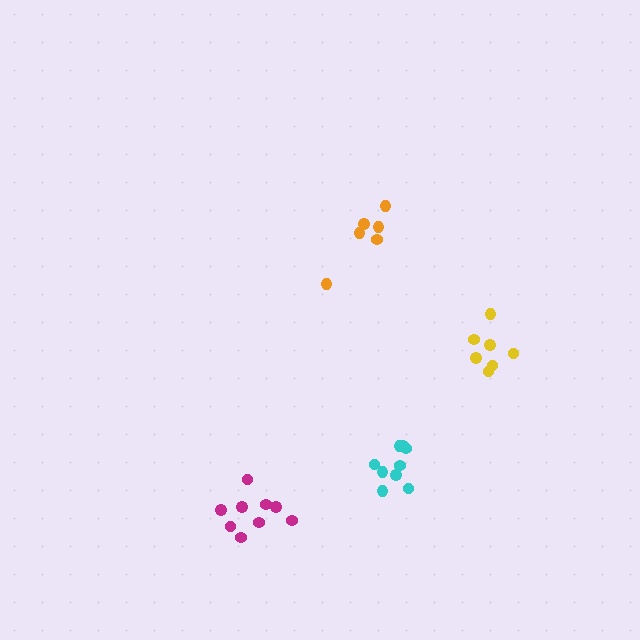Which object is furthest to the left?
The magenta cluster is leftmost.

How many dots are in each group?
Group 1: 9 dots, Group 2: 6 dots, Group 3: 7 dots, Group 4: 9 dots (31 total).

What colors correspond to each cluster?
The clusters are colored: magenta, orange, yellow, cyan.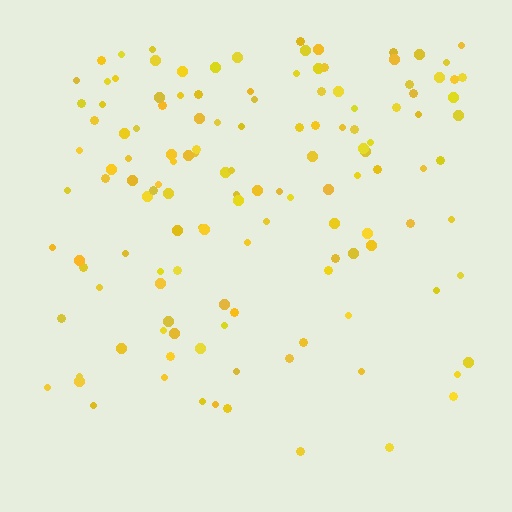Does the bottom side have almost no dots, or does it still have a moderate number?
Still a moderate number, just noticeably fewer than the top.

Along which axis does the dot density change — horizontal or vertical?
Vertical.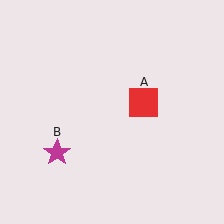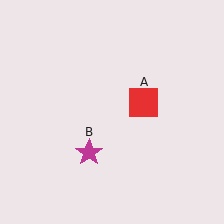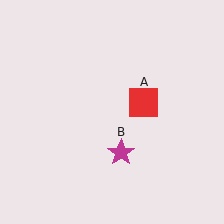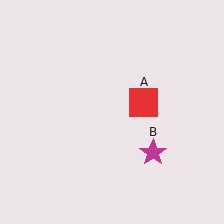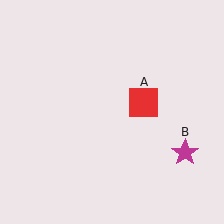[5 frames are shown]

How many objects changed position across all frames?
1 object changed position: magenta star (object B).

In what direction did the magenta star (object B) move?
The magenta star (object B) moved right.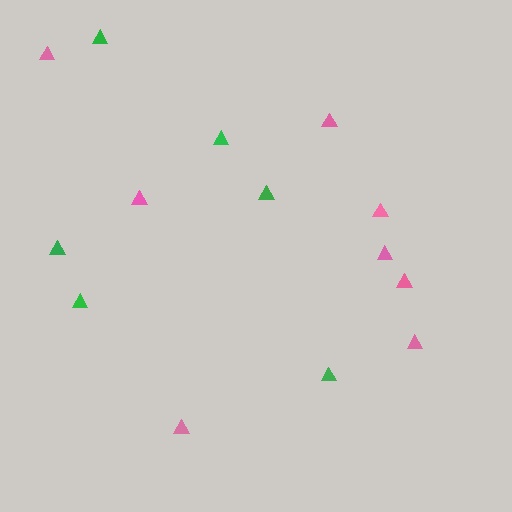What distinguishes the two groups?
There are 2 groups: one group of green triangles (6) and one group of pink triangles (8).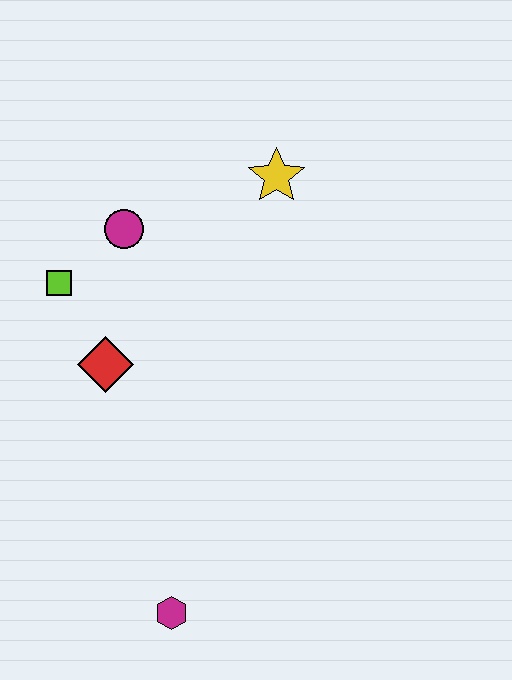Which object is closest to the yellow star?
The magenta circle is closest to the yellow star.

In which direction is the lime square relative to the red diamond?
The lime square is above the red diamond.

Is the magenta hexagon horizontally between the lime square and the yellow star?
Yes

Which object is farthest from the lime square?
The magenta hexagon is farthest from the lime square.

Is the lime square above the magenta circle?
No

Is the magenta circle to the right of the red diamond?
Yes